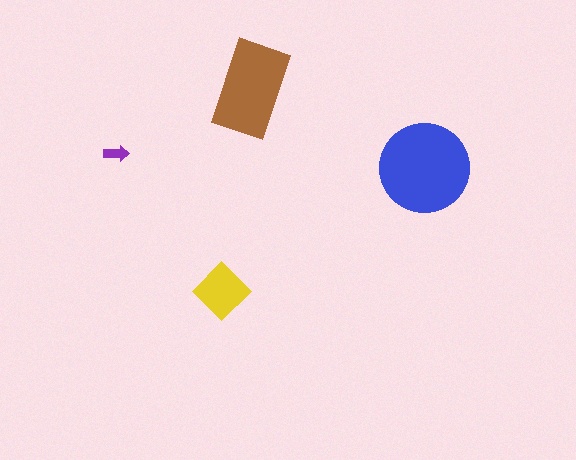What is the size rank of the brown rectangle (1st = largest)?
2nd.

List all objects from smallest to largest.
The purple arrow, the yellow diamond, the brown rectangle, the blue circle.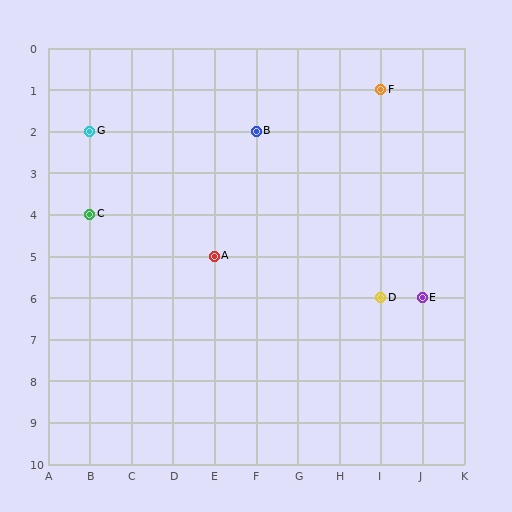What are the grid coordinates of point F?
Point F is at grid coordinates (I, 1).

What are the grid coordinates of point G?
Point G is at grid coordinates (B, 2).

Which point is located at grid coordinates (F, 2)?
Point B is at (F, 2).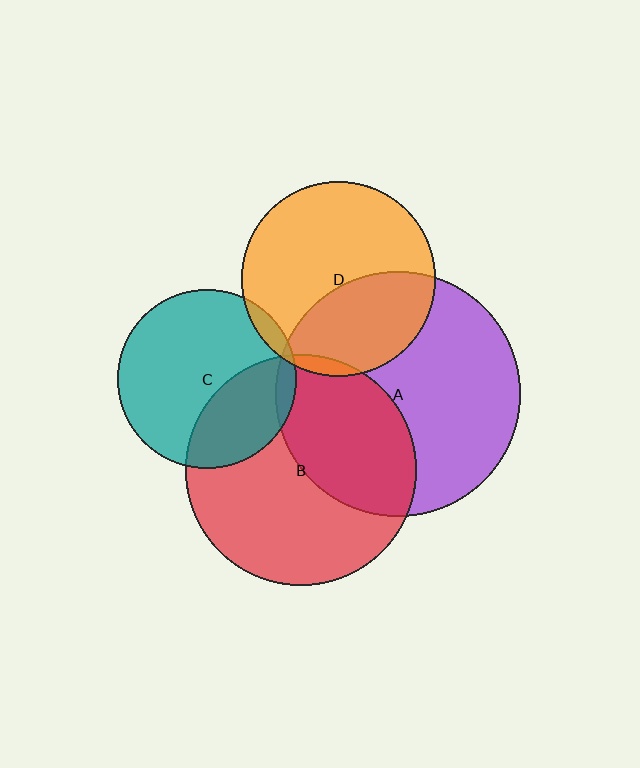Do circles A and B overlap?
Yes.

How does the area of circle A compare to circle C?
Approximately 1.9 times.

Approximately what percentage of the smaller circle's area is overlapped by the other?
Approximately 40%.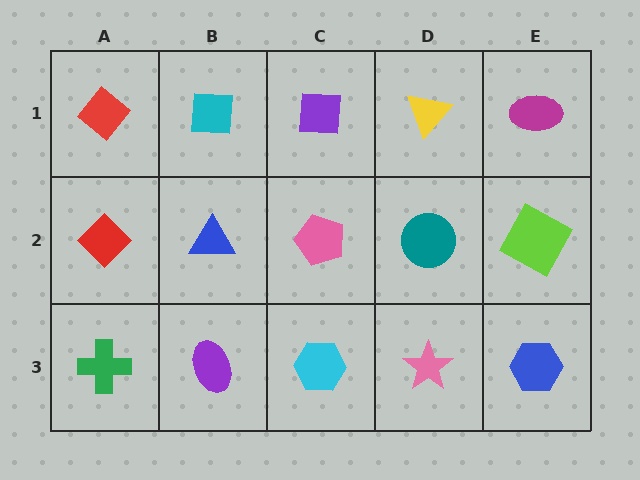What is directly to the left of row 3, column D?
A cyan hexagon.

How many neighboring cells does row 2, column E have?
3.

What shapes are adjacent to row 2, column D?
A yellow triangle (row 1, column D), a pink star (row 3, column D), a pink pentagon (row 2, column C), a lime square (row 2, column E).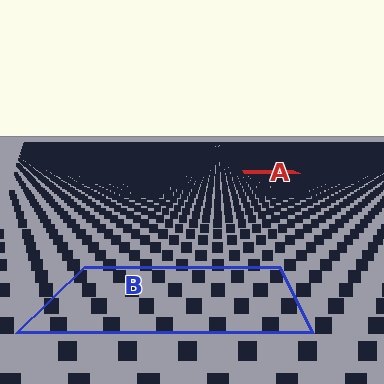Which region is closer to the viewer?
Region B is closer. The texture elements there are larger and more spread out.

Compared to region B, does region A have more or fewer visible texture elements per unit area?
Region A has more texture elements per unit area — they are packed more densely because it is farther away.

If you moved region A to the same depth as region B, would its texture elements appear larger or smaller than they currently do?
They would appear larger. At a closer depth, the same texture elements are projected at a bigger on-screen size.